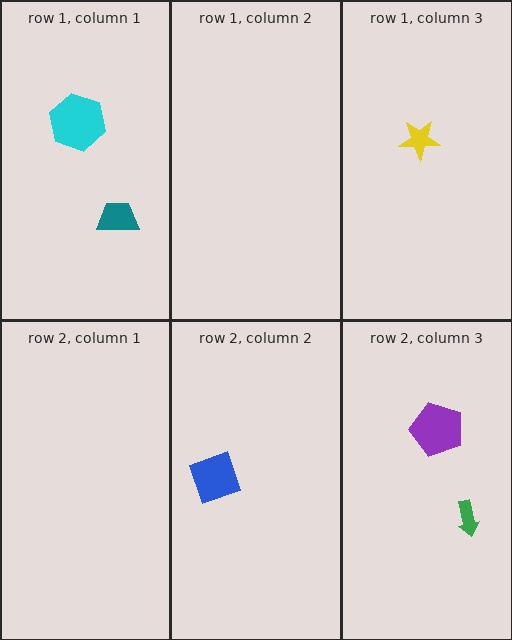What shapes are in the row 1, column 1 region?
The teal trapezoid, the cyan hexagon.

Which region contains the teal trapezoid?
The row 1, column 1 region.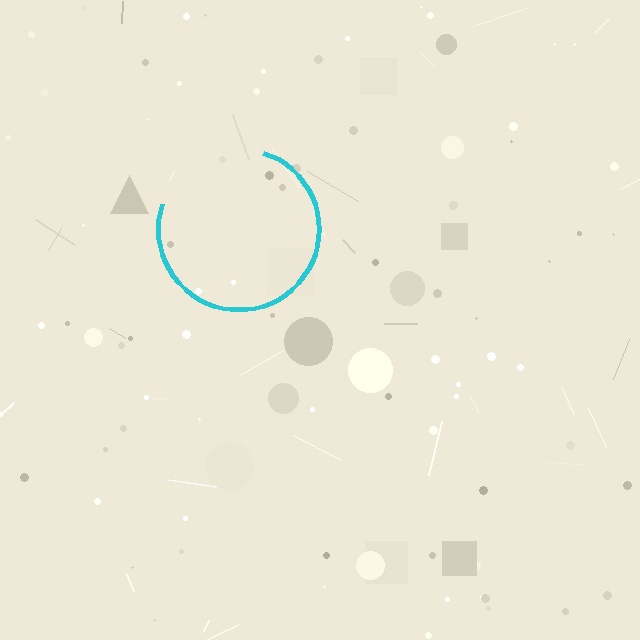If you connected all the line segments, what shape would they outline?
They would outline a circle.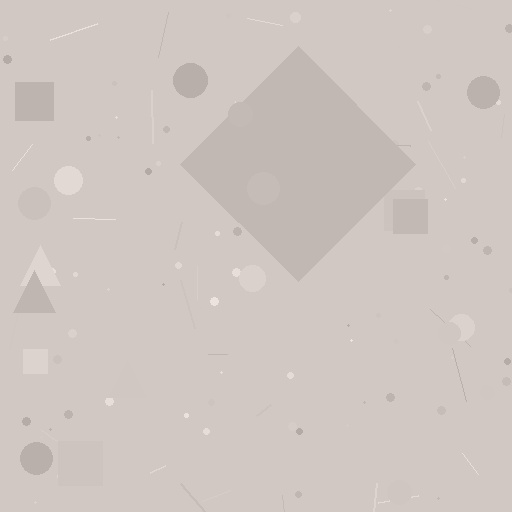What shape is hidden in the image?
A diamond is hidden in the image.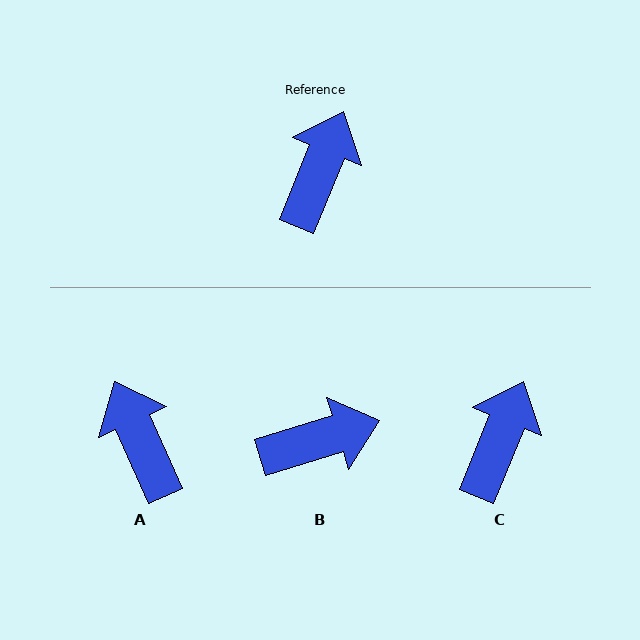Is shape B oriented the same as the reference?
No, it is off by about 51 degrees.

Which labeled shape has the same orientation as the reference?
C.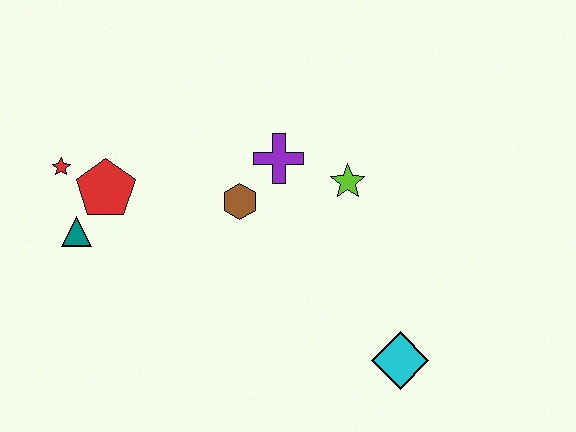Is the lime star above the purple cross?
No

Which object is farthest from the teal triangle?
The cyan diamond is farthest from the teal triangle.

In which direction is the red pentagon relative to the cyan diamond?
The red pentagon is to the left of the cyan diamond.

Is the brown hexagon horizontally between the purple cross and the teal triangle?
Yes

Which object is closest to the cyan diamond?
The lime star is closest to the cyan diamond.